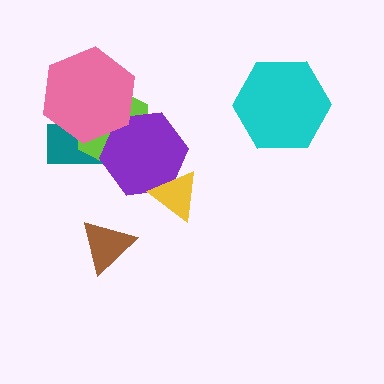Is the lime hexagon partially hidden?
Yes, it is partially covered by another shape.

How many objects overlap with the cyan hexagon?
0 objects overlap with the cyan hexagon.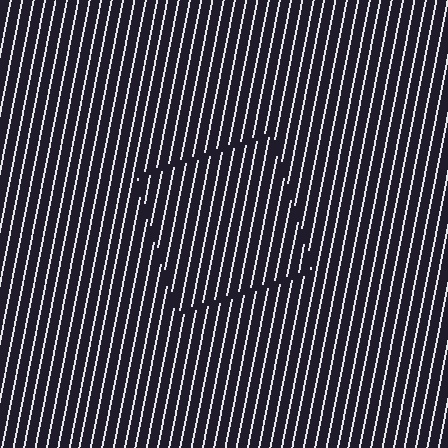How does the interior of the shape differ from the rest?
The interior of the shape contains the same grating, shifted by half a period — the contour is defined by the phase discontinuity where line-ends from the inner and outer gratings abut.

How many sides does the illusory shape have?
4 sides — the line-ends trace a square.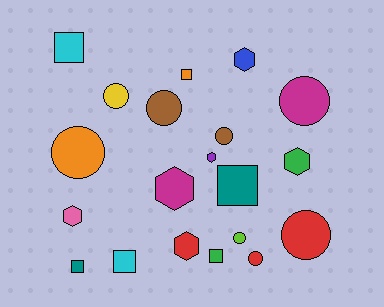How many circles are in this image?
There are 8 circles.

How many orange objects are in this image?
There are 2 orange objects.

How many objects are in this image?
There are 20 objects.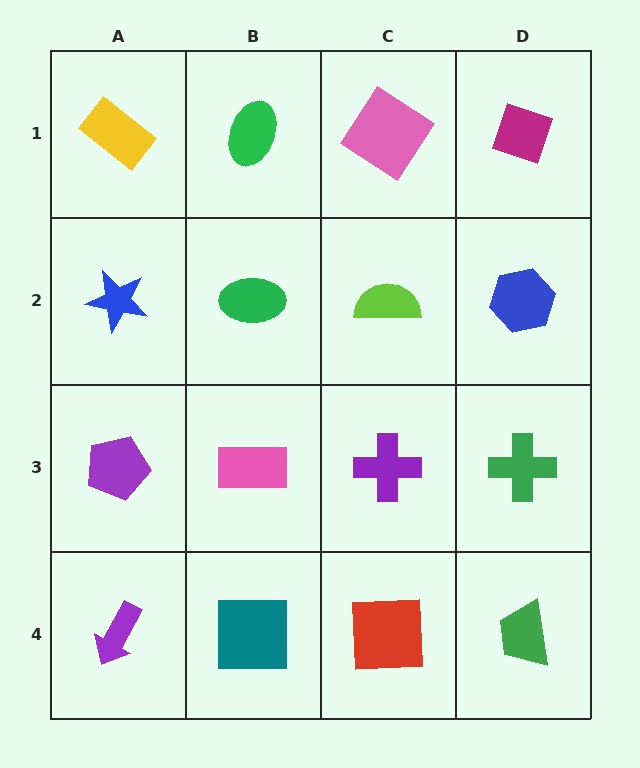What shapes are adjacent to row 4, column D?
A green cross (row 3, column D), a red square (row 4, column C).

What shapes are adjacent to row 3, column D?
A blue hexagon (row 2, column D), a green trapezoid (row 4, column D), a purple cross (row 3, column C).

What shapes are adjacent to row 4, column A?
A purple pentagon (row 3, column A), a teal square (row 4, column B).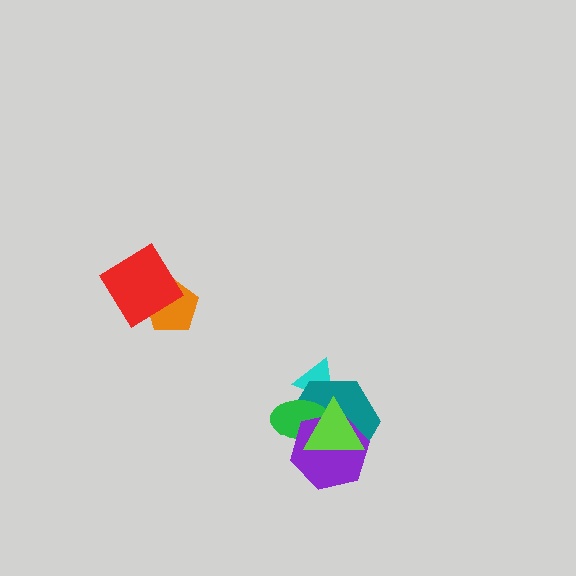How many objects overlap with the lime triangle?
4 objects overlap with the lime triangle.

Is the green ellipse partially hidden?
Yes, it is partially covered by another shape.